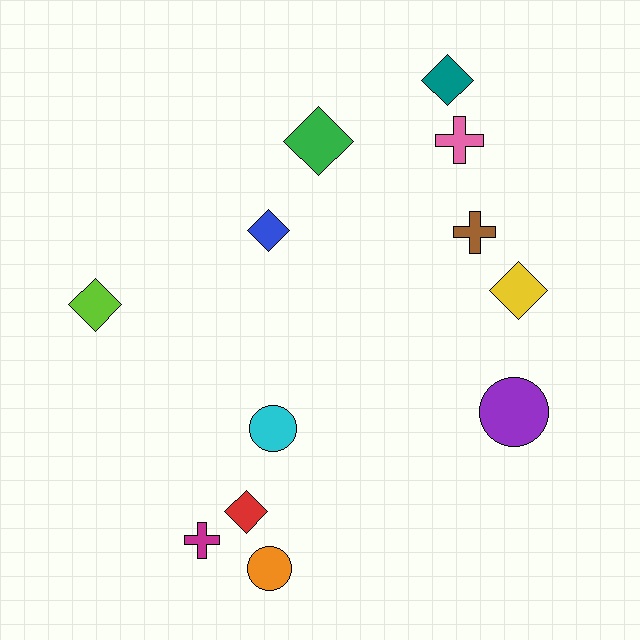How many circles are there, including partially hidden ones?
There are 3 circles.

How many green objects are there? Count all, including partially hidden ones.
There is 1 green object.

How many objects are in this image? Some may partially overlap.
There are 12 objects.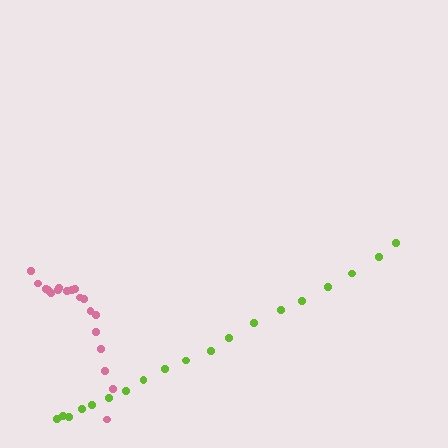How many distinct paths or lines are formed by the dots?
There are 2 distinct paths.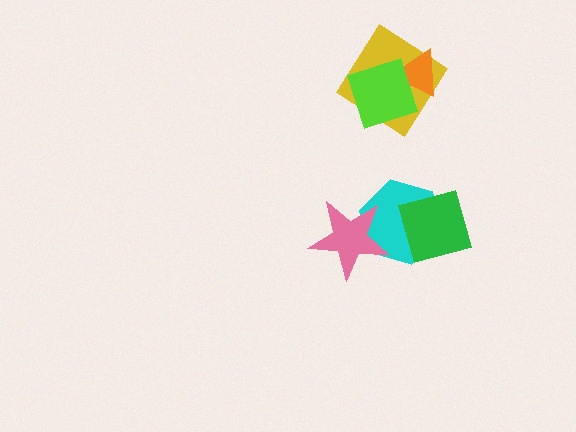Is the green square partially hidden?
No, no other shape covers it.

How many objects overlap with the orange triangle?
2 objects overlap with the orange triangle.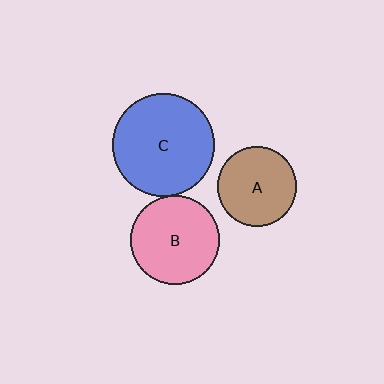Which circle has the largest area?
Circle C (blue).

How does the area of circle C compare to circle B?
Approximately 1.3 times.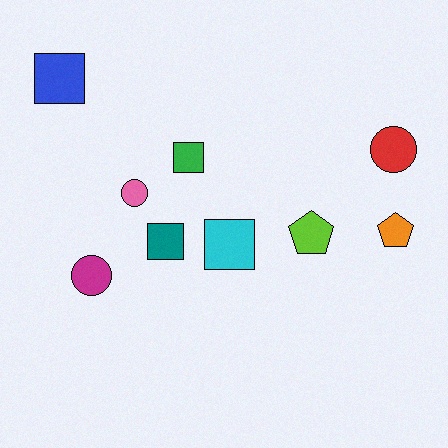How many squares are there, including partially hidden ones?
There are 4 squares.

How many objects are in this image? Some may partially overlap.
There are 9 objects.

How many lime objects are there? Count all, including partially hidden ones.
There is 1 lime object.